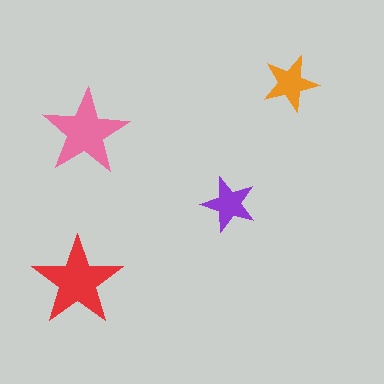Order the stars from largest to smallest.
the red one, the pink one, the orange one, the purple one.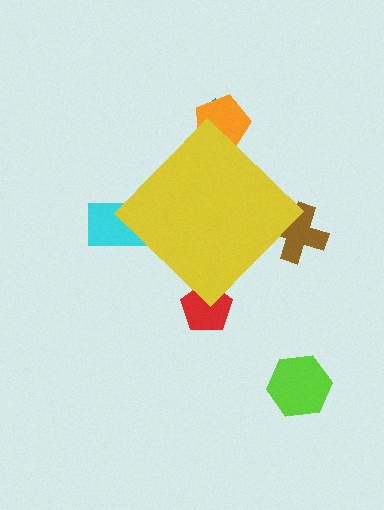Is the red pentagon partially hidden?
Yes, the red pentagon is partially hidden behind the yellow diamond.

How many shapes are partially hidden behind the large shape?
5 shapes are partially hidden.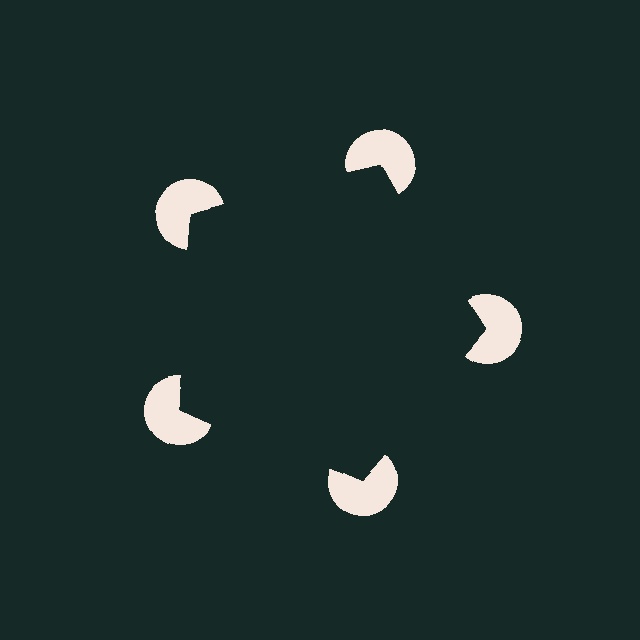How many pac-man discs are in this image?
There are 5 — one at each vertex of the illusory pentagon.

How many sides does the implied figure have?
5 sides.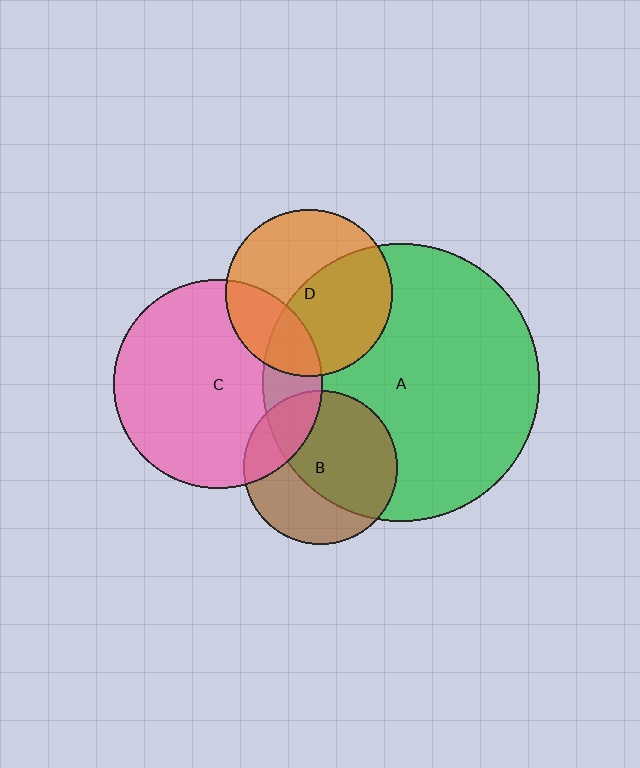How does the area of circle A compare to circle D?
Approximately 2.7 times.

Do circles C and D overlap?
Yes.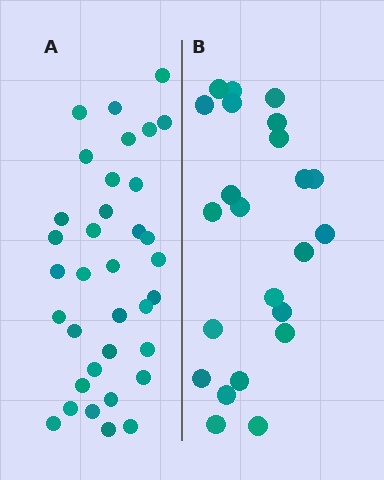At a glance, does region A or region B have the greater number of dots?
Region A (the left region) has more dots.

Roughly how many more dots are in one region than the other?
Region A has roughly 12 or so more dots than region B.